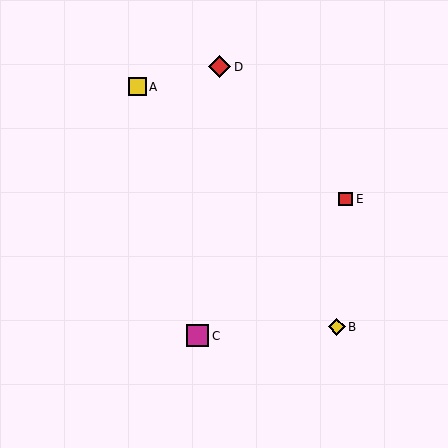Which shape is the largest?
The magenta square (labeled C) is the largest.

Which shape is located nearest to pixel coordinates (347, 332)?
The yellow diamond (labeled B) at (337, 327) is nearest to that location.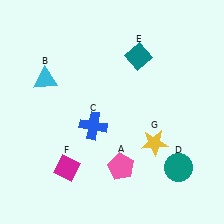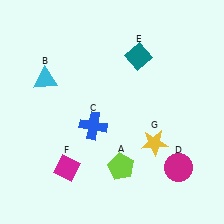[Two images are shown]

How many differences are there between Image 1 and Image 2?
There are 2 differences between the two images.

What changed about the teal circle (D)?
In Image 1, D is teal. In Image 2, it changed to magenta.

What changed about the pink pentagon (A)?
In Image 1, A is pink. In Image 2, it changed to lime.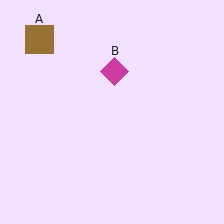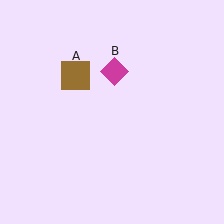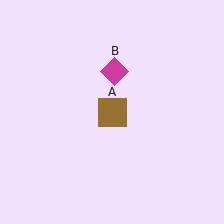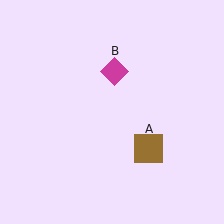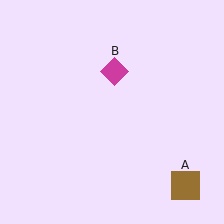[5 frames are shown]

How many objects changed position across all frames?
1 object changed position: brown square (object A).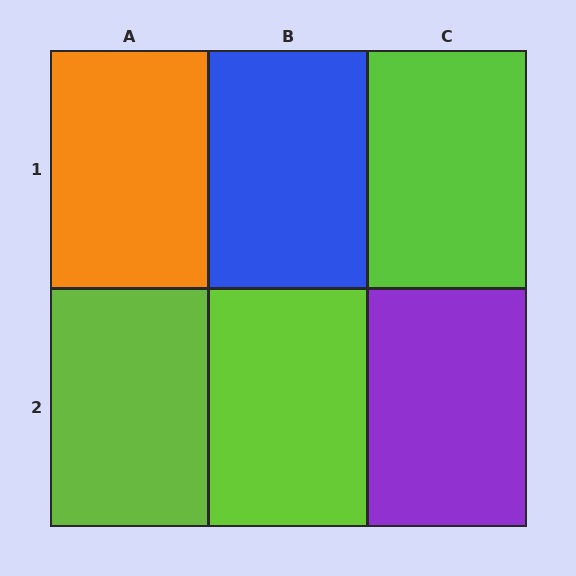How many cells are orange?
1 cell is orange.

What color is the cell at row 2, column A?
Lime.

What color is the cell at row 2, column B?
Lime.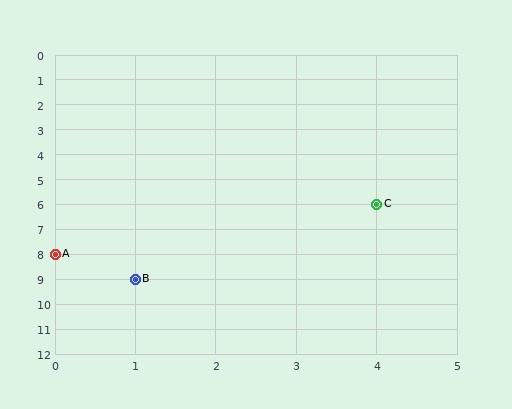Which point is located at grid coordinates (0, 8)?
Point A is at (0, 8).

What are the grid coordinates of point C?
Point C is at grid coordinates (4, 6).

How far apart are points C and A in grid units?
Points C and A are 4 columns and 2 rows apart (about 4.5 grid units diagonally).